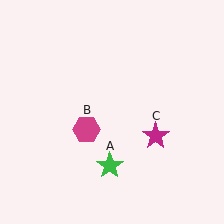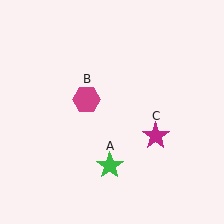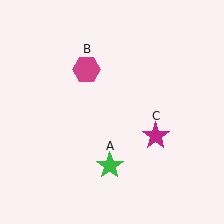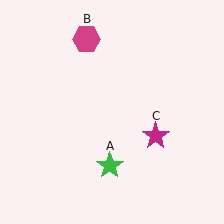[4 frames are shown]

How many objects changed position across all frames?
1 object changed position: magenta hexagon (object B).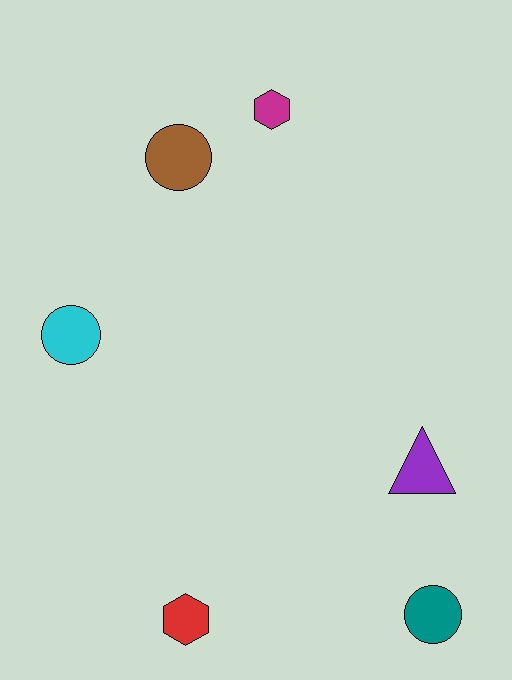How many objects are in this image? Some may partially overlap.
There are 6 objects.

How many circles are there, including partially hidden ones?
There are 3 circles.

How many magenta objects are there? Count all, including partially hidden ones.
There is 1 magenta object.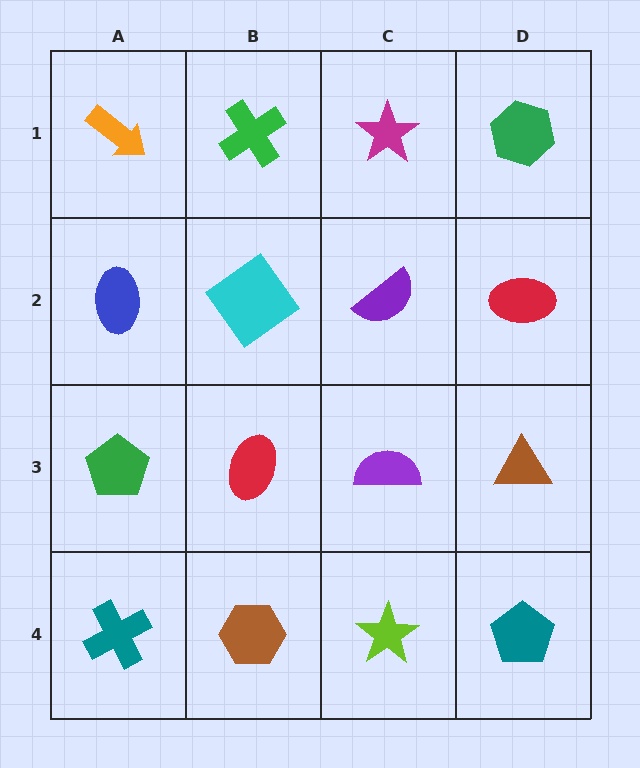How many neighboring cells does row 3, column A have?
3.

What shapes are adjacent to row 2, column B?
A green cross (row 1, column B), a red ellipse (row 3, column B), a blue ellipse (row 2, column A), a purple semicircle (row 2, column C).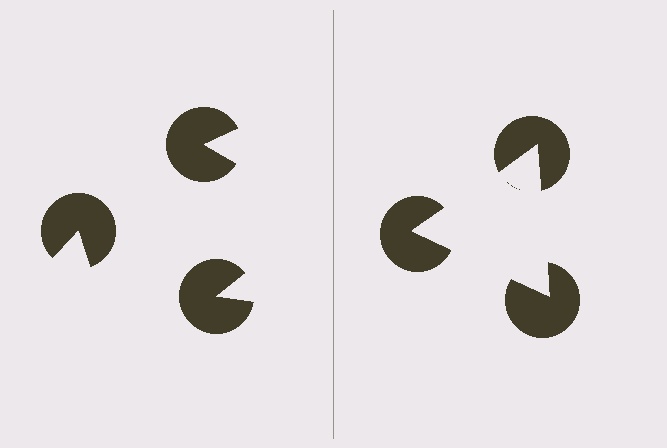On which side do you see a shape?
An illusory triangle appears on the right side. On the left side the wedge cuts are rotated, so no coherent shape forms.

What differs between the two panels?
The pac-man discs are positioned identically on both sides; only the wedge orientations differ. On the right they align to a triangle; on the left they are misaligned.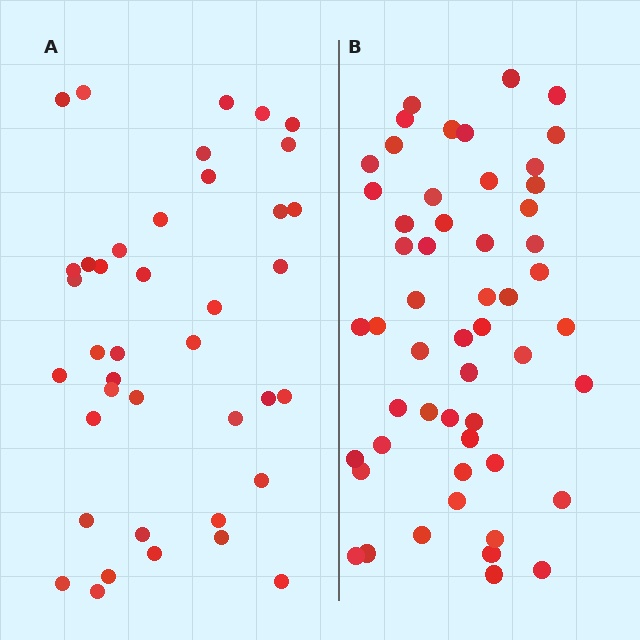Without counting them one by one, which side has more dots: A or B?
Region B (the right region) has more dots.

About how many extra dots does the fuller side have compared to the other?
Region B has approximately 15 more dots than region A.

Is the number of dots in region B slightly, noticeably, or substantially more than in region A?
Region B has noticeably more, but not dramatically so. The ratio is roughly 1.3 to 1.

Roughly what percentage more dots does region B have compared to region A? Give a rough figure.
About 30% more.